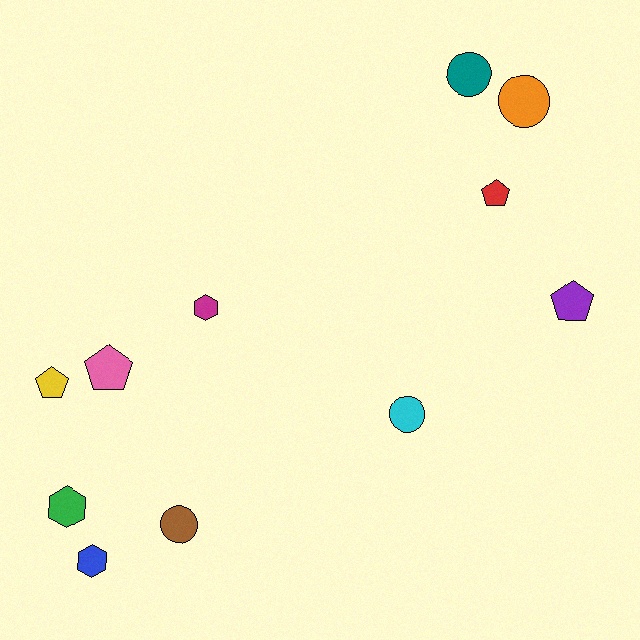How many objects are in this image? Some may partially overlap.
There are 11 objects.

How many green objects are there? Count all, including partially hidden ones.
There is 1 green object.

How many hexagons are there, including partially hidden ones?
There are 3 hexagons.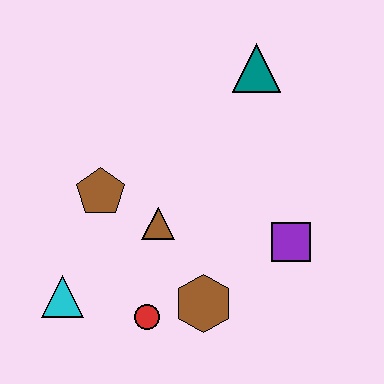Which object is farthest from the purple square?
The cyan triangle is farthest from the purple square.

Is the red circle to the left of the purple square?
Yes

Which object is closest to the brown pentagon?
The brown triangle is closest to the brown pentagon.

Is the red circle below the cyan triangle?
Yes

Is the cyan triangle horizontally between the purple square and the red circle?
No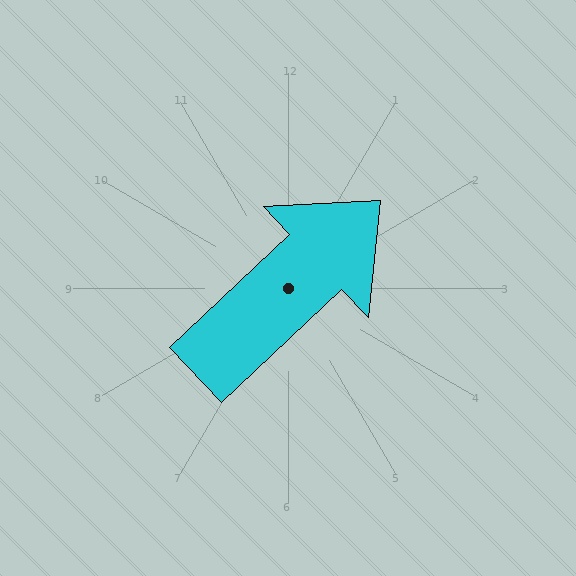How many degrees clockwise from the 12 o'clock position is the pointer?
Approximately 47 degrees.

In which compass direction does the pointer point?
Northeast.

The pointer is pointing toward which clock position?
Roughly 2 o'clock.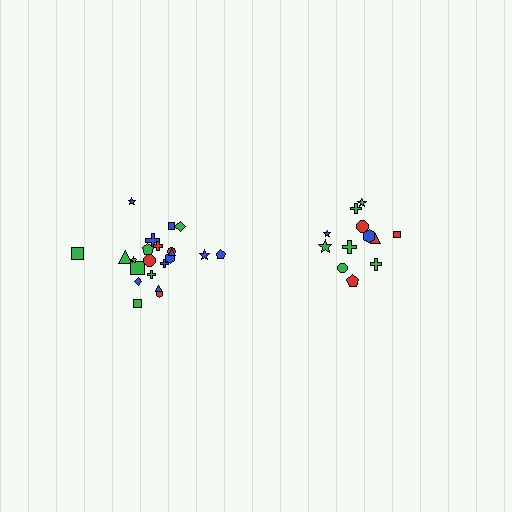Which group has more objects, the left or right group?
The left group.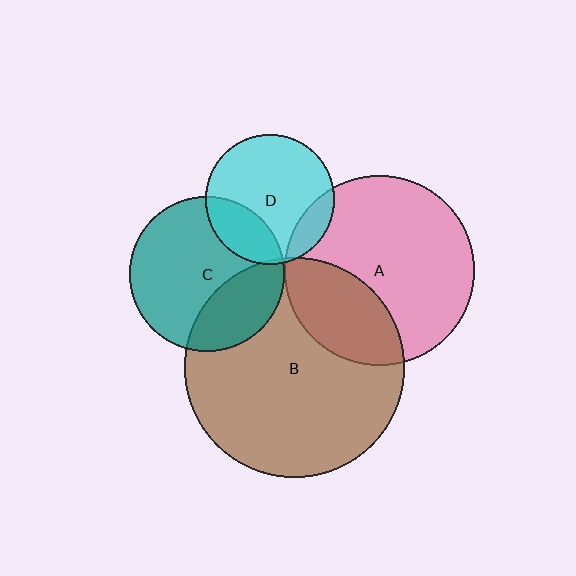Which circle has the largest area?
Circle B (brown).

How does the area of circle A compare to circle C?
Approximately 1.5 times.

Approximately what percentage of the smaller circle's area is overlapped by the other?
Approximately 5%.